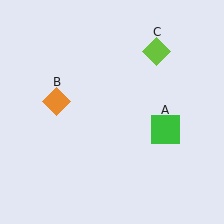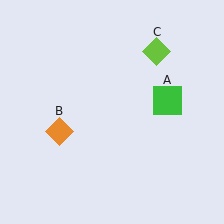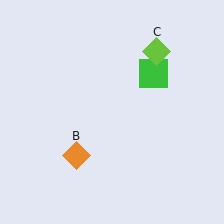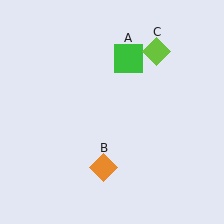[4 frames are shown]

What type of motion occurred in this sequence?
The green square (object A), orange diamond (object B) rotated counterclockwise around the center of the scene.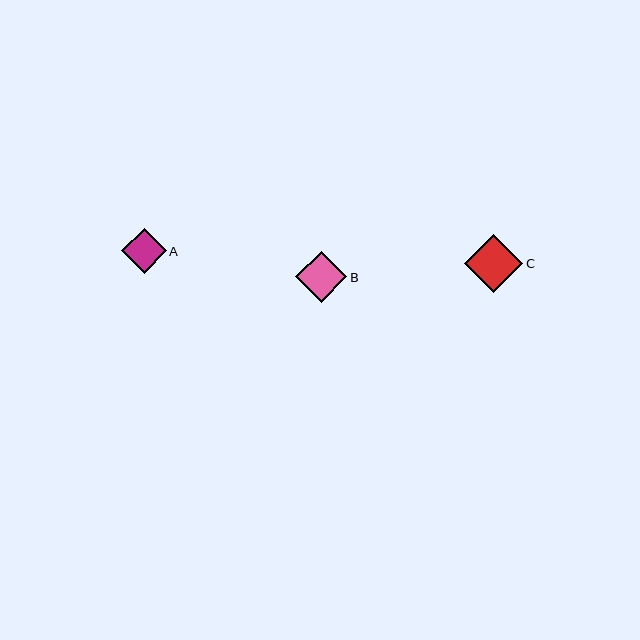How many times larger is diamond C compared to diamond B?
Diamond C is approximately 1.1 times the size of diamond B.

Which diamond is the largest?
Diamond C is the largest with a size of approximately 58 pixels.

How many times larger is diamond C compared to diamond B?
Diamond C is approximately 1.1 times the size of diamond B.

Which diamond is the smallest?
Diamond A is the smallest with a size of approximately 45 pixels.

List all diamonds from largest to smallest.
From largest to smallest: C, B, A.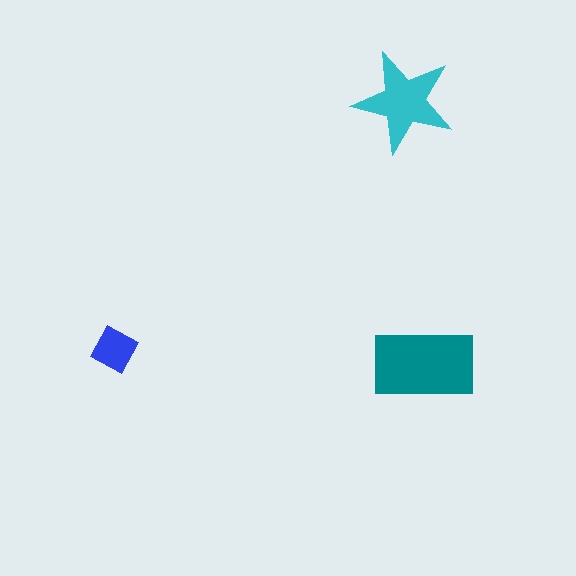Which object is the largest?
The teal rectangle.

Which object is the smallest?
The blue square.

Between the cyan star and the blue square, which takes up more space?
The cyan star.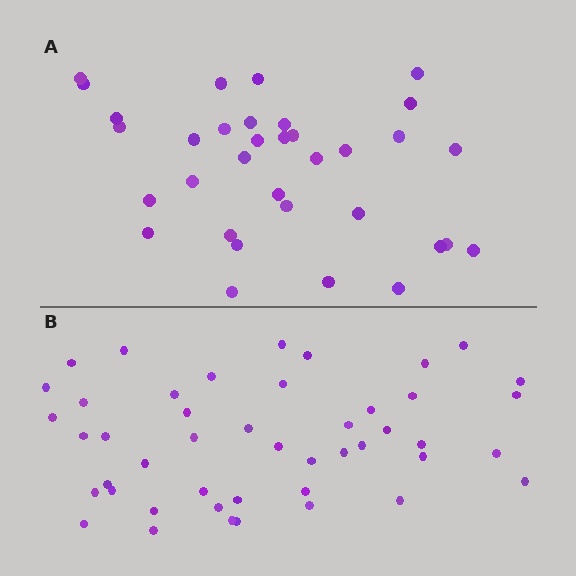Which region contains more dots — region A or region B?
Region B (the bottom region) has more dots.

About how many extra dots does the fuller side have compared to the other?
Region B has roughly 12 or so more dots than region A.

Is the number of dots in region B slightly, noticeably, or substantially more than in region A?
Region B has noticeably more, but not dramatically so. The ratio is roughly 1.4 to 1.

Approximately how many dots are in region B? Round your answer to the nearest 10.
About 50 dots. (The exact count is 46, which rounds to 50.)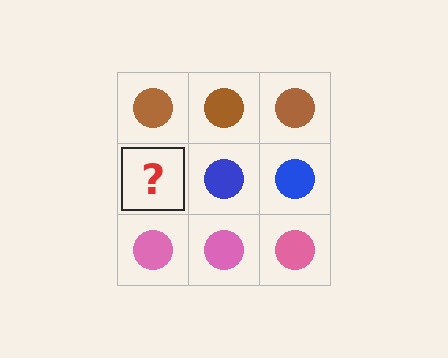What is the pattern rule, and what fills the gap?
The rule is that each row has a consistent color. The gap should be filled with a blue circle.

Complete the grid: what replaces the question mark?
The question mark should be replaced with a blue circle.